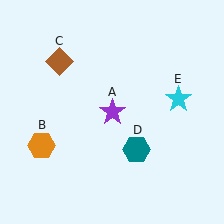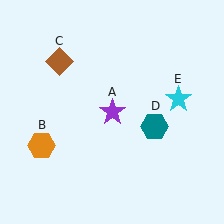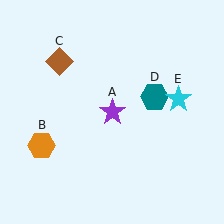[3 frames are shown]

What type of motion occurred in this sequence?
The teal hexagon (object D) rotated counterclockwise around the center of the scene.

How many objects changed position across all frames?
1 object changed position: teal hexagon (object D).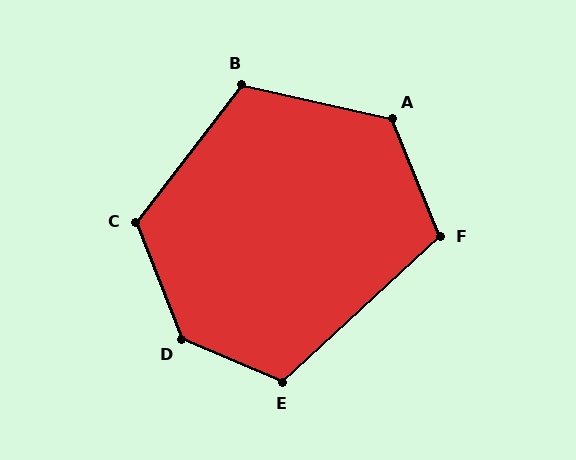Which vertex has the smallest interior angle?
F, at approximately 111 degrees.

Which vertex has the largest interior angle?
D, at approximately 135 degrees.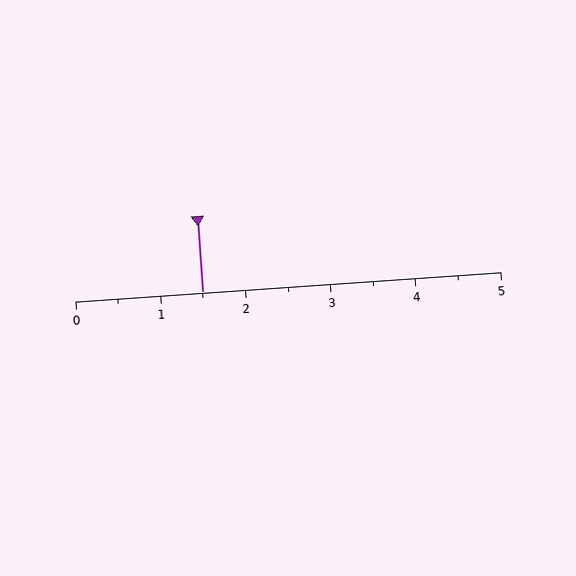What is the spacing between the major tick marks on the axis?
The major ticks are spaced 1 apart.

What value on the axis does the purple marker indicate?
The marker indicates approximately 1.5.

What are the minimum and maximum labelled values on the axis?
The axis runs from 0 to 5.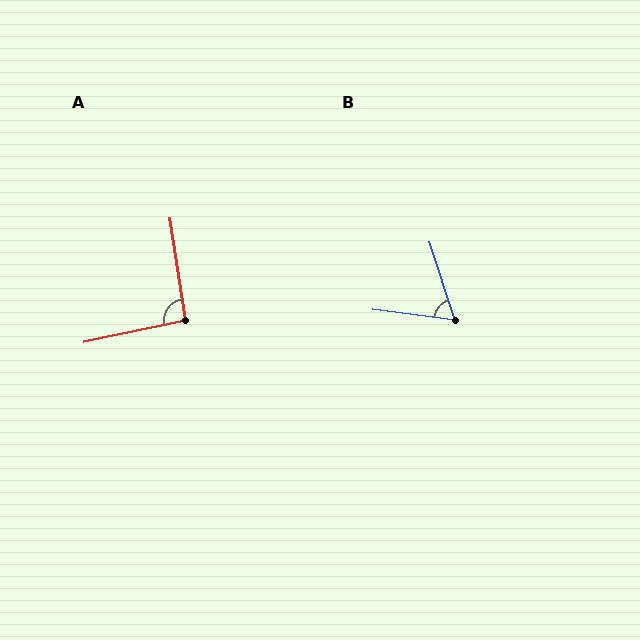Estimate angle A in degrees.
Approximately 94 degrees.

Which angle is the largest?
A, at approximately 94 degrees.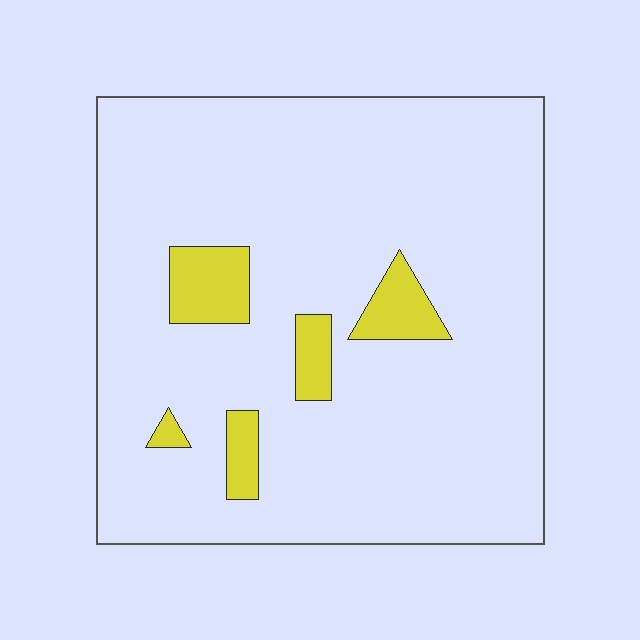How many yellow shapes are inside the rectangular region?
5.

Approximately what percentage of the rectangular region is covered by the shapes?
Approximately 10%.